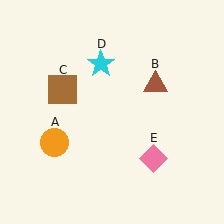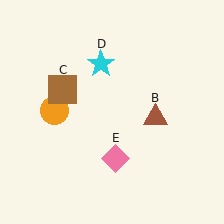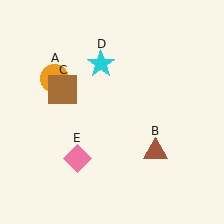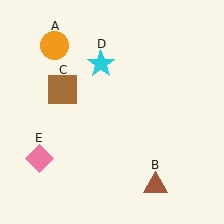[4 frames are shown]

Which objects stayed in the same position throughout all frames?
Brown square (object C) and cyan star (object D) remained stationary.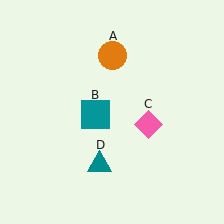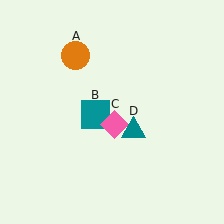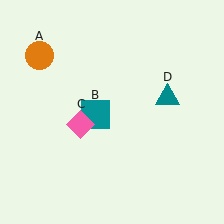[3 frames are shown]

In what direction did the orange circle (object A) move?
The orange circle (object A) moved left.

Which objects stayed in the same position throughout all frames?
Teal square (object B) remained stationary.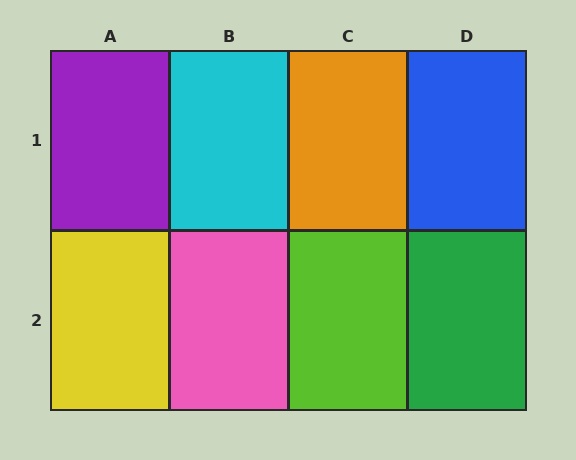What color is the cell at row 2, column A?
Yellow.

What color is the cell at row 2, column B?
Pink.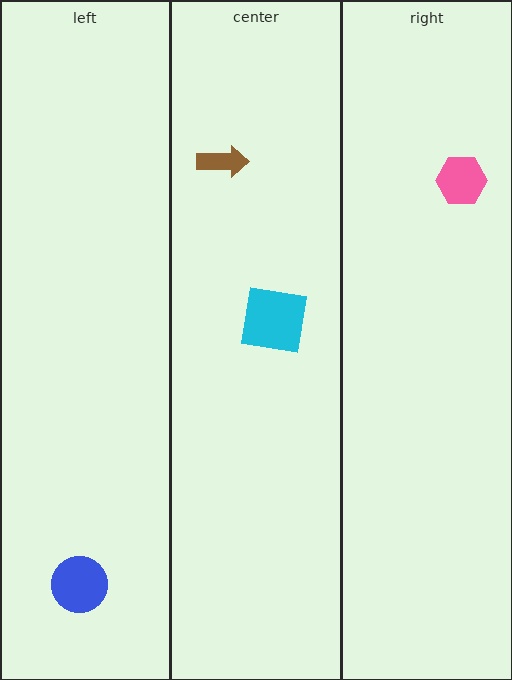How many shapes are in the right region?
1.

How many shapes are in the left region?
1.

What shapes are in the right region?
The pink hexagon.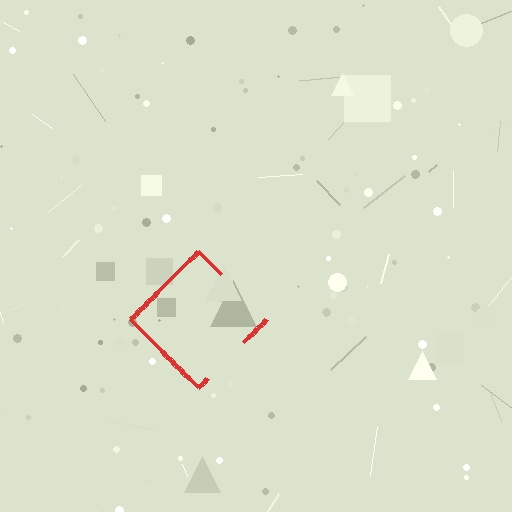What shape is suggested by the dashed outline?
The dashed outline suggests a diamond.